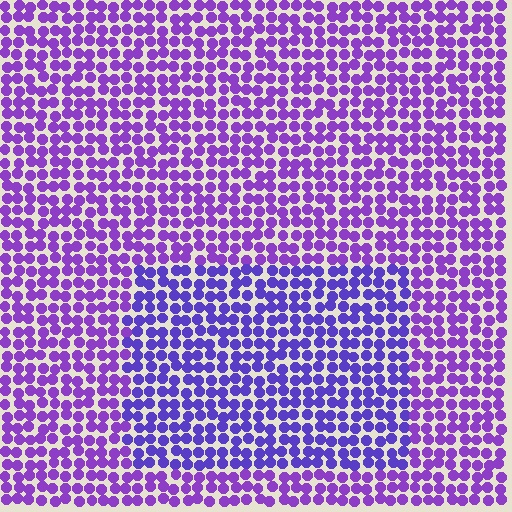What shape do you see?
I see a rectangle.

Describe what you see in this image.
The image is filled with small purple elements in a uniform arrangement. A rectangle-shaped region is visible where the elements are tinted to a slightly different hue, forming a subtle color boundary.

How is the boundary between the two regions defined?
The boundary is defined purely by a slight shift in hue (about 23 degrees). Spacing, size, and orientation are identical on both sides.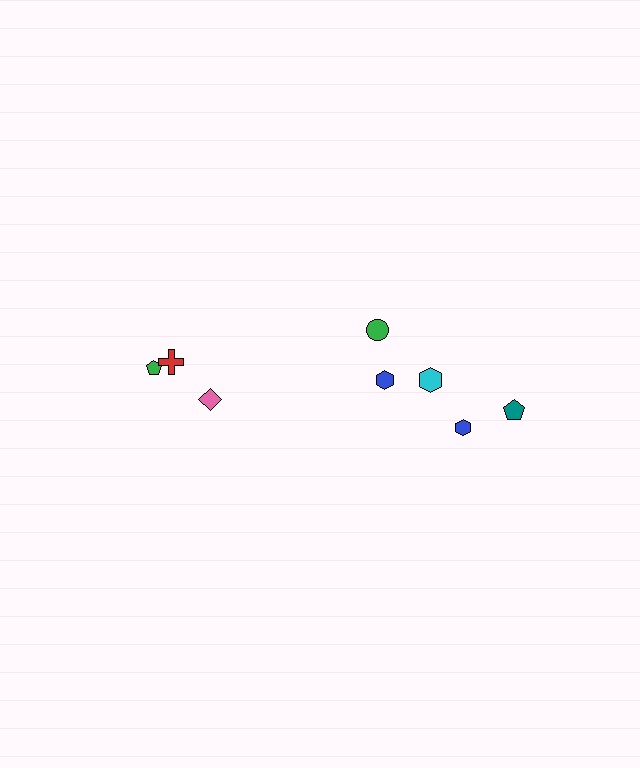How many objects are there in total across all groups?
There are 8 objects.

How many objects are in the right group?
There are 5 objects.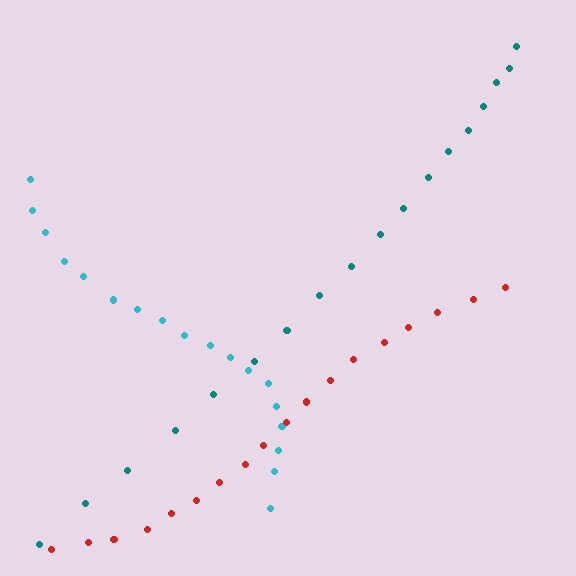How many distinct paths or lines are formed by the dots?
There are 3 distinct paths.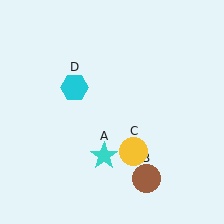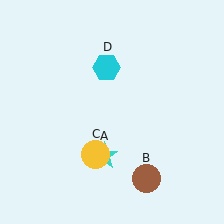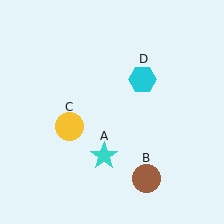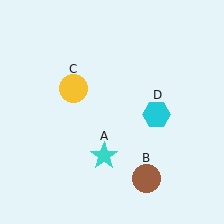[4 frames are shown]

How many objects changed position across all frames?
2 objects changed position: yellow circle (object C), cyan hexagon (object D).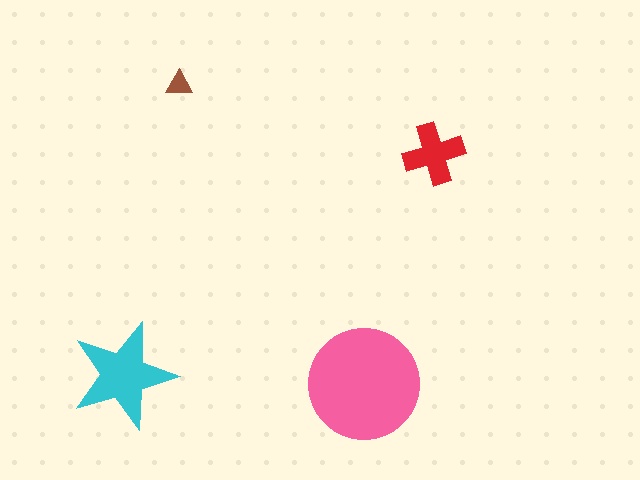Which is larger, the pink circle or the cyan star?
The pink circle.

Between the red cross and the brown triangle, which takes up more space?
The red cross.